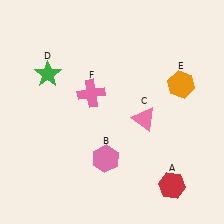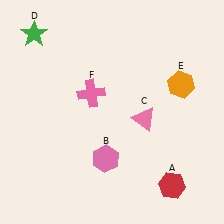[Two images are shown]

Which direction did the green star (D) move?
The green star (D) moved up.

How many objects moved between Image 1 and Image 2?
1 object moved between the two images.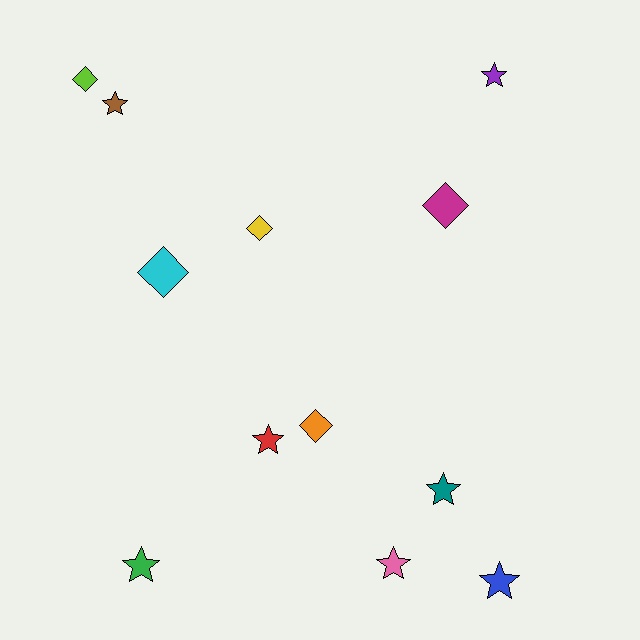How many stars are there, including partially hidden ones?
There are 7 stars.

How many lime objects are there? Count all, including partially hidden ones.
There is 1 lime object.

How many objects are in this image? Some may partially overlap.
There are 12 objects.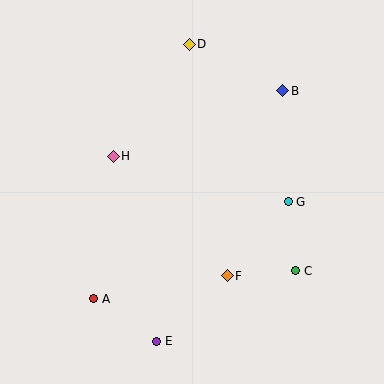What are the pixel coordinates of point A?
Point A is at (94, 299).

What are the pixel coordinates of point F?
Point F is at (227, 276).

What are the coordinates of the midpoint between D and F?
The midpoint between D and F is at (208, 160).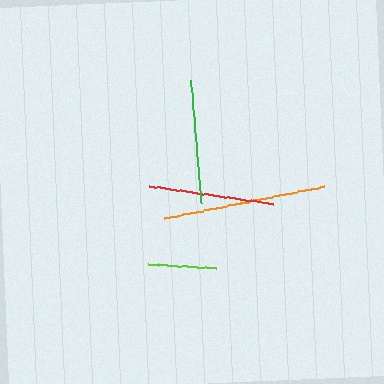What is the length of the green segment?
The green segment is approximately 123 pixels long.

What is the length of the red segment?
The red segment is approximately 125 pixels long.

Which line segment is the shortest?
The lime line is the shortest at approximately 68 pixels.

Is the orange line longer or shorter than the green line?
The orange line is longer than the green line.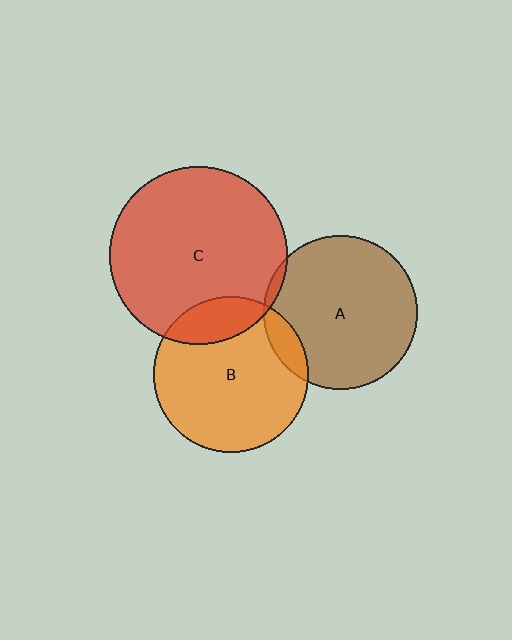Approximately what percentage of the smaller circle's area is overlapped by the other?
Approximately 10%.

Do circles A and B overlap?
Yes.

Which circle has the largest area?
Circle C (red).